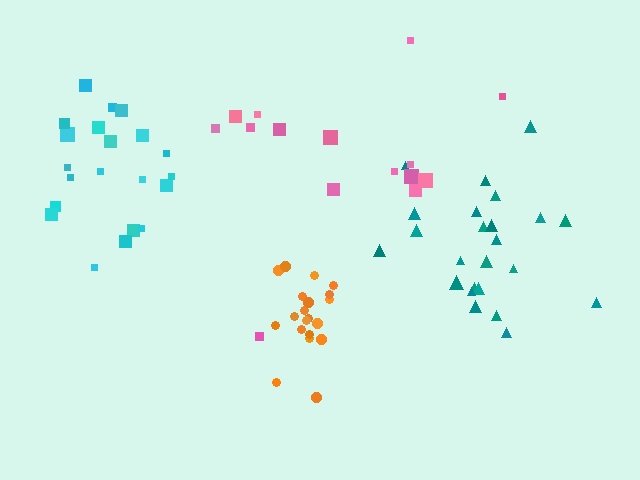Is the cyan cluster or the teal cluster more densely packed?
Teal.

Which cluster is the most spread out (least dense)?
Pink.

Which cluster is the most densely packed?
Orange.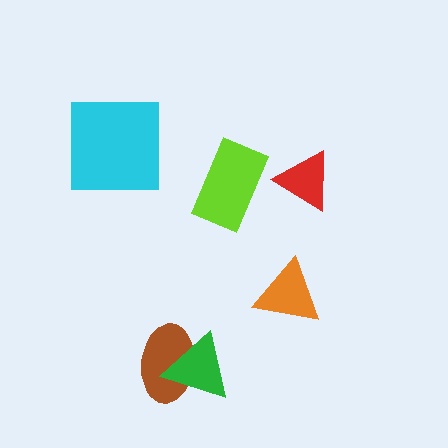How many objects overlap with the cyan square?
0 objects overlap with the cyan square.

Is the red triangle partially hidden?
No, no other shape covers it.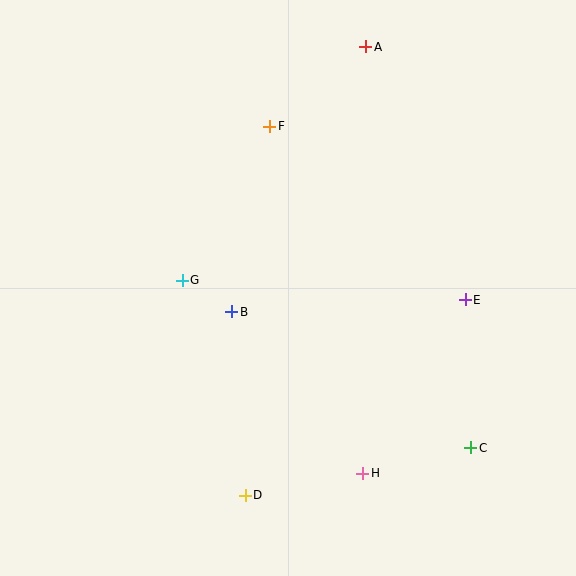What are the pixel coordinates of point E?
Point E is at (465, 300).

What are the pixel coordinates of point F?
Point F is at (270, 126).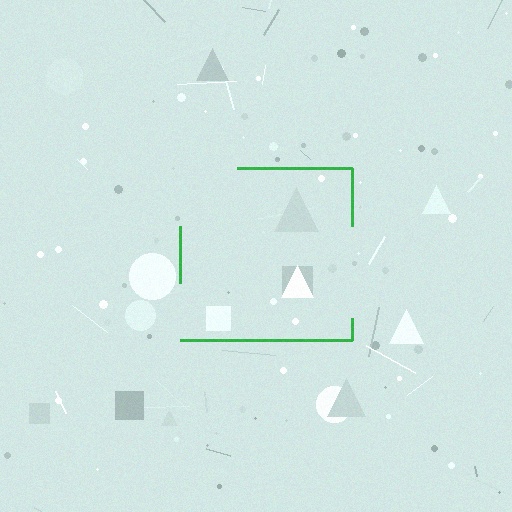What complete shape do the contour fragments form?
The contour fragments form a square.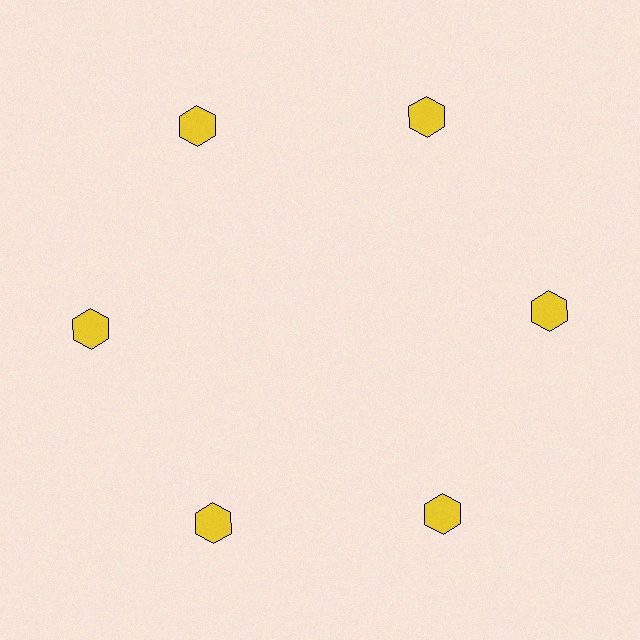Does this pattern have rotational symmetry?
Yes, this pattern has 6-fold rotational symmetry. It looks the same after rotating 60 degrees around the center.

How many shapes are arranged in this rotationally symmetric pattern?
There are 6 shapes, arranged in 6 groups of 1.